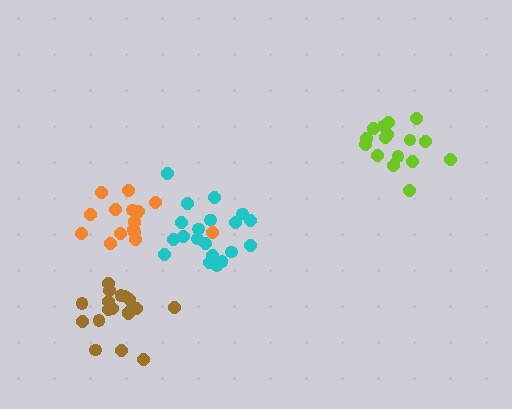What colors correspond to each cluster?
The clusters are colored: orange, brown, lime, cyan.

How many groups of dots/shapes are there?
There are 4 groups.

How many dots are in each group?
Group 1: 16 dots, Group 2: 18 dots, Group 3: 16 dots, Group 4: 20 dots (70 total).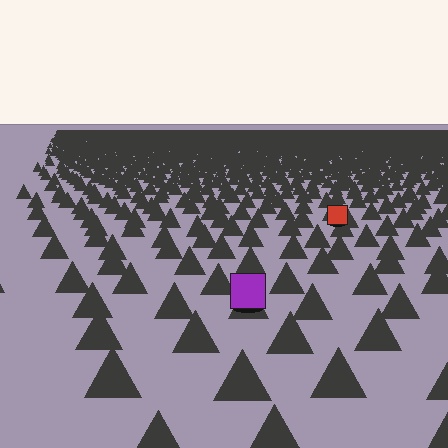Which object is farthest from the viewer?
The red square is farthest from the viewer. It appears smaller and the ground texture around it is denser.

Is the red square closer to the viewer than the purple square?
No. The purple square is closer — you can tell from the texture gradient: the ground texture is coarser near it.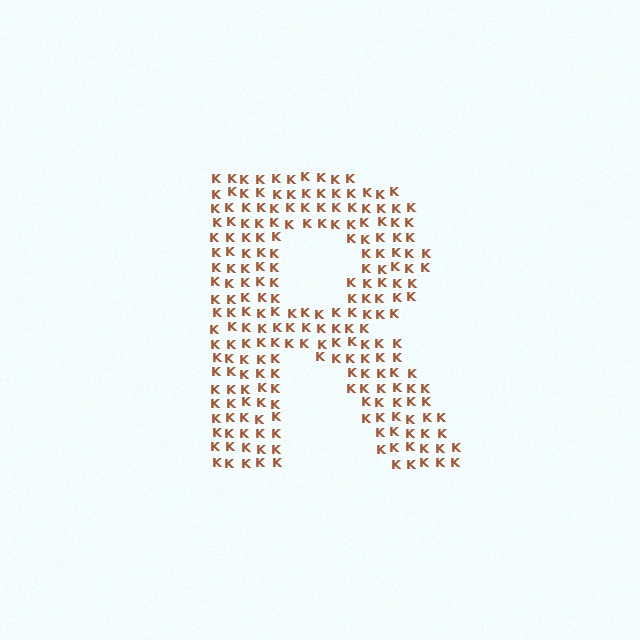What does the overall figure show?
The overall figure shows the letter R.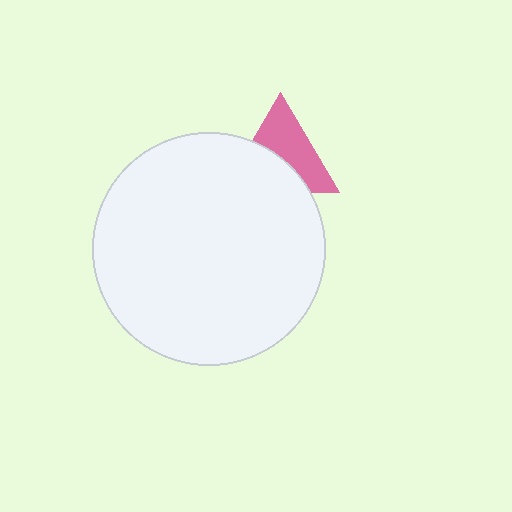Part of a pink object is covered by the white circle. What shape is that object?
It is a triangle.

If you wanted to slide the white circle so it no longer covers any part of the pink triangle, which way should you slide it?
Slide it down — that is the most direct way to separate the two shapes.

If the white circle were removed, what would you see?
You would see the complete pink triangle.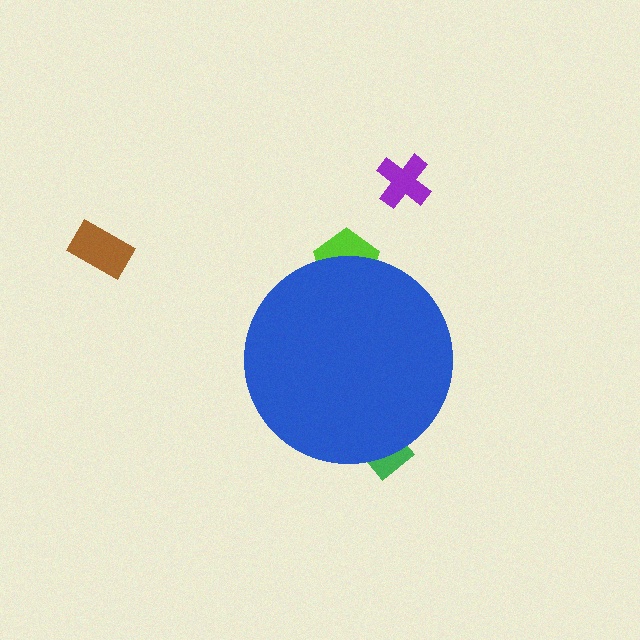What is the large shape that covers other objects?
A blue circle.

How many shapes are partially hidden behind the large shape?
2 shapes are partially hidden.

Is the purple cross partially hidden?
No, the purple cross is fully visible.